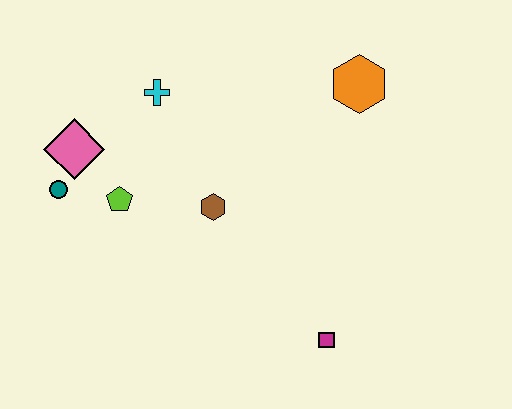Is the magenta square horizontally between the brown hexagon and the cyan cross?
No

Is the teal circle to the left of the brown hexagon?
Yes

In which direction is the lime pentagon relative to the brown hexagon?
The lime pentagon is to the left of the brown hexagon.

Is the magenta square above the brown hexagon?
No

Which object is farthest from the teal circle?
The orange hexagon is farthest from the teal circle.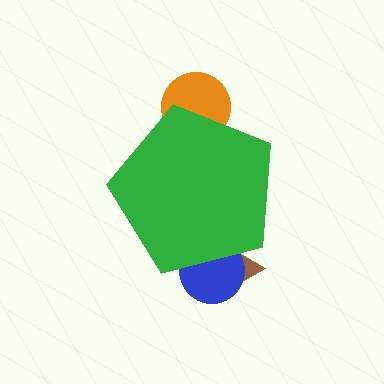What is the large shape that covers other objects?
A green pentagon.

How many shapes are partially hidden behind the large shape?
3 shapes are partially hidden.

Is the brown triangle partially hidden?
Yes, the brown triangle is partially hidden behind the green pentagon.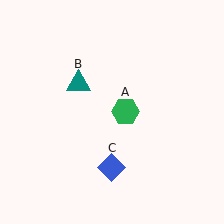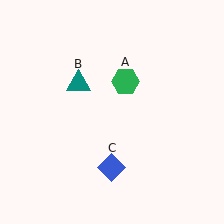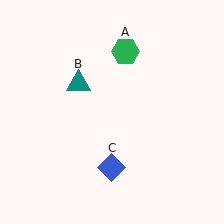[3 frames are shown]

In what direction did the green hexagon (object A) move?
The green hexagon (object A) moved up.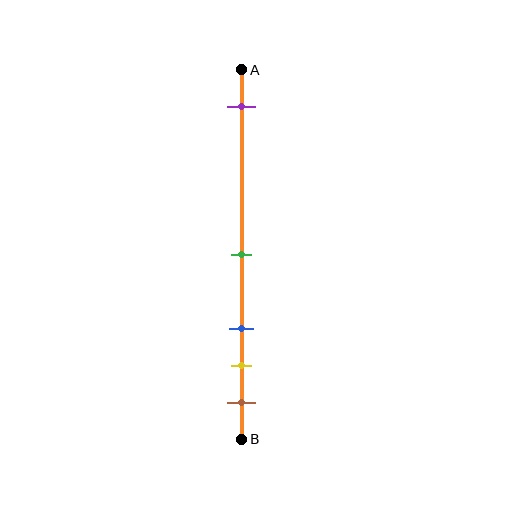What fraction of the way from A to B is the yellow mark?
The yellow mark is approximately 80% (0.8) of the way from A to B.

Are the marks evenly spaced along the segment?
No, the marks are not evenly spaced.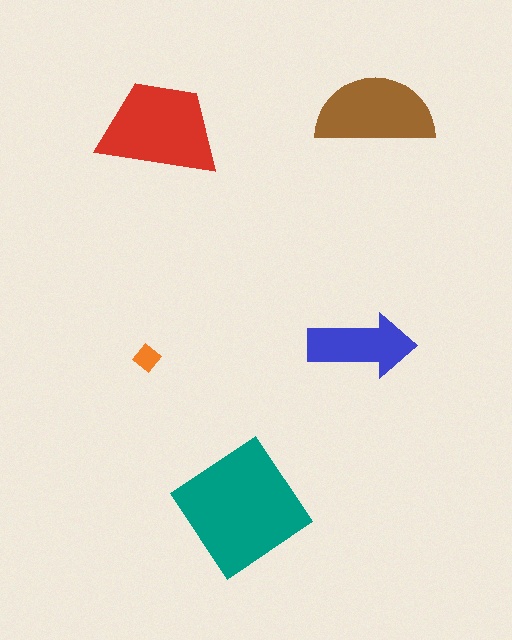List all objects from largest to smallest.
The teal diamond, the red trapezoid, the brown semicircle, the blue arrow, the orange diamond.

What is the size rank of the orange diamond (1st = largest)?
5th.